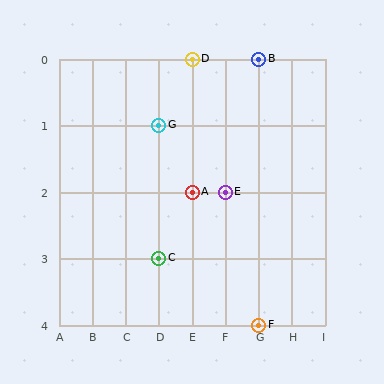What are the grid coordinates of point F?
Point F is at grid coordinates (G, 4).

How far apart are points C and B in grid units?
Points C and B are 3 columns and 3 rows apart (about 4.2 grid units diagonally).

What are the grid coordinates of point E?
Point E is at grid coordinates (F, 2).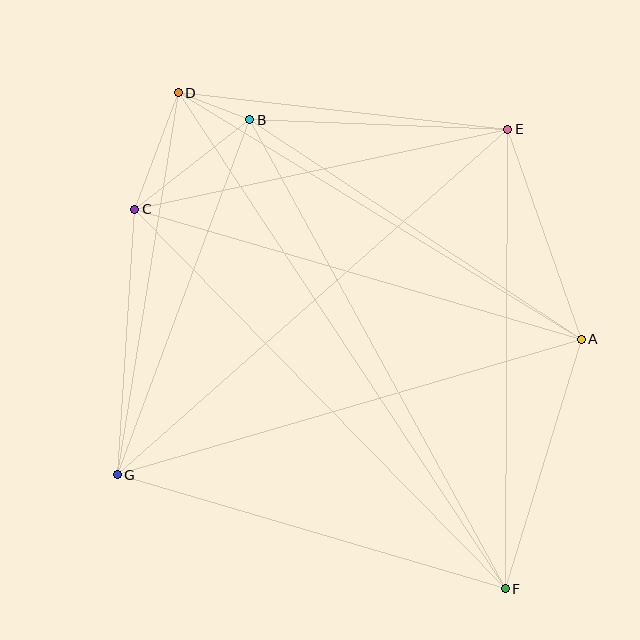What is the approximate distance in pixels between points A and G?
The distance between A and G is approximately 483 pixels.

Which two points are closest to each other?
Points B and D are closest to each other.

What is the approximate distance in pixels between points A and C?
The distance between A and C is approximately 465 pixels.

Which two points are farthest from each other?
Points D and F are farthest from each other.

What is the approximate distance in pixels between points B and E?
The distance between B and E is approximately 258 pixels.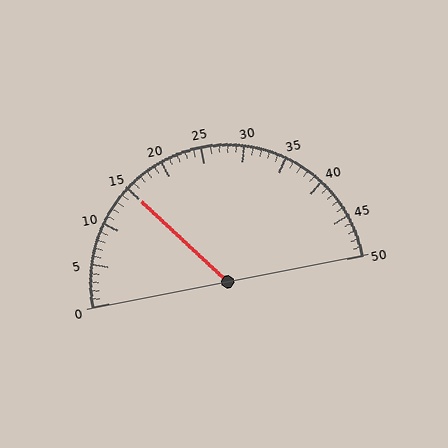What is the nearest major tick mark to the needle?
The nearest major tick mark is 15.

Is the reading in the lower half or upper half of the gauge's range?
The reading is in the lower half of the range (0 to 50).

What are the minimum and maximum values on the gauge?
The gauge ranges from 0 to 50.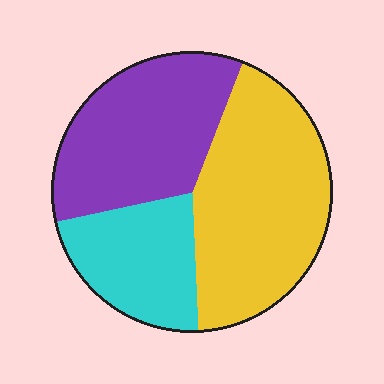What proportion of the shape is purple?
Purple takes up about one third (1/3) of the shape.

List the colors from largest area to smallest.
From largest to smallest: yellow, purple, cyan.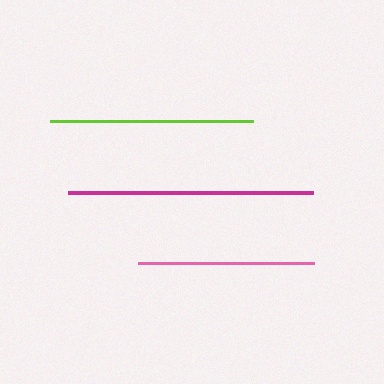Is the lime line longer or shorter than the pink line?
The lime line is longer than the pink line.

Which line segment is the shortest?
The pink line is the shortest at approximately 176 pixels.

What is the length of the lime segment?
The lime segment is approximately 203 pixels long.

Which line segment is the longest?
The magenta line is the longest at approximately 246 pixels.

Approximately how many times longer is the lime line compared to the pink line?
The lime line is approximately 1.2 times the length of the pink line.